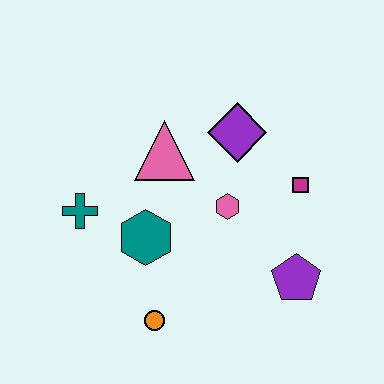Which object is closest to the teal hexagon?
The teal cross is closest to the teal hexagon.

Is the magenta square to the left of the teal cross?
No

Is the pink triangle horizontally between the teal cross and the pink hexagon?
Yes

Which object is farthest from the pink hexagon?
The teal cross is farthest from the pink hexagon.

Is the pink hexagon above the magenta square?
No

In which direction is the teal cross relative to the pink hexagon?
The teal cross is to the left of the pink hexagon.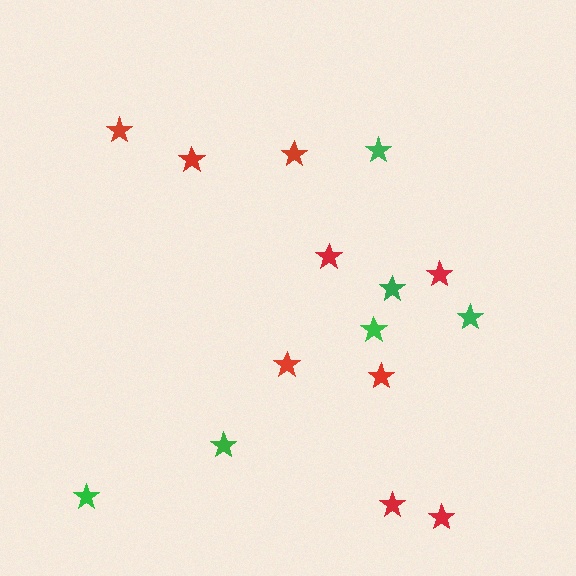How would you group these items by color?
There are 2 groups: one group of red stars (9) and one group of green stars (6).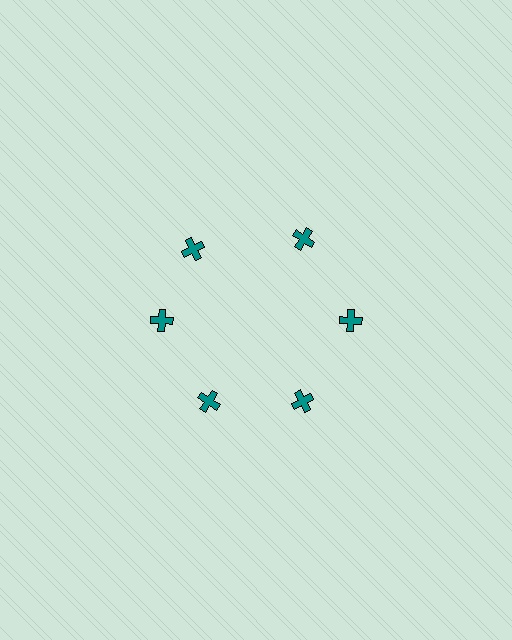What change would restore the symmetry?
The symmetry would be restored by rotating it back into even spacing with its neighbors so that all 6 crosses sit at equal angles and equal distance from the center.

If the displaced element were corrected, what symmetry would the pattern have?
It would have 6-fold rotational symmetry — the pattern would map onto itself every 60 degrees.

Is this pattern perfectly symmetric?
No. The 6 teal crosses are arranged in a ring, but one element near the 11 o'clock position is rotated out of alignment along the ring, breaking the 6-fold rotational symmetry.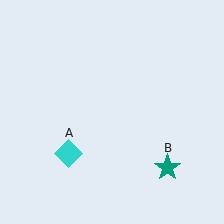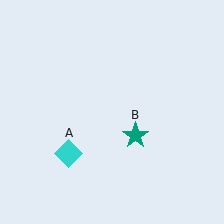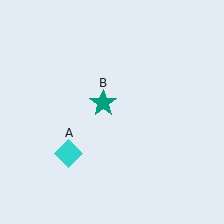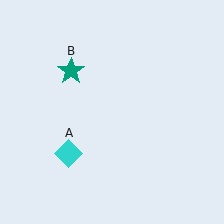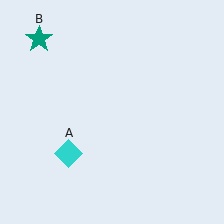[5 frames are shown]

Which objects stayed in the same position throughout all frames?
Cyan diamond (object A) remained stationary.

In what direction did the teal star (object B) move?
The teal star (object B) moved up and to the left.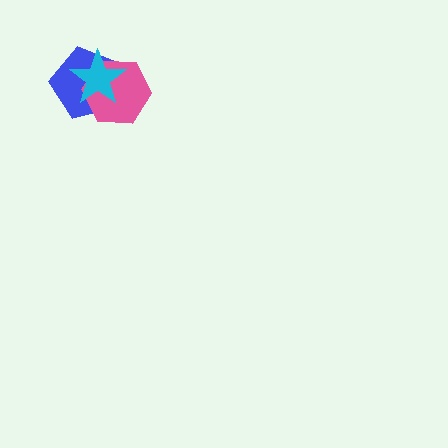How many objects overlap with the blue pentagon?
2 objects overlap with the blue pentagon.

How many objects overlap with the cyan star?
2 objects overlap with the cyan star.